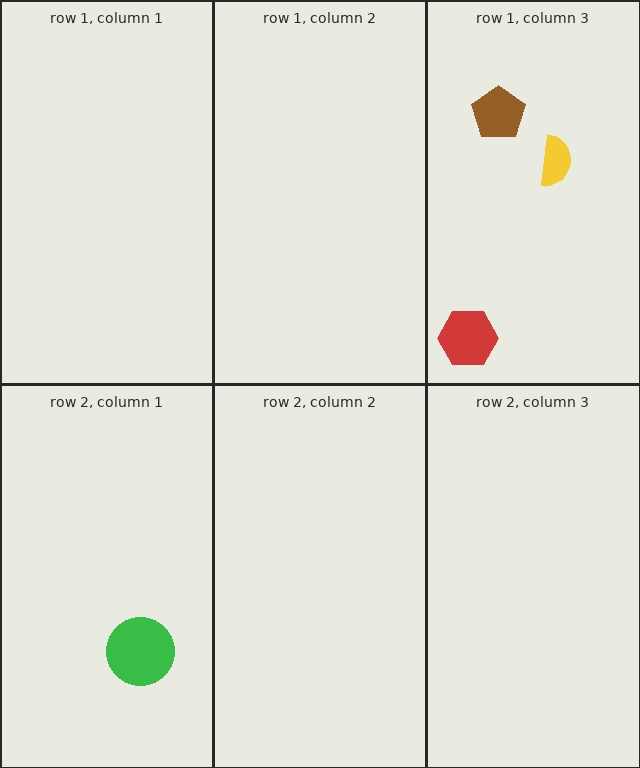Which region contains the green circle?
The row 2, column 1 region.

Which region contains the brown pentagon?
The row 1, column 3 region.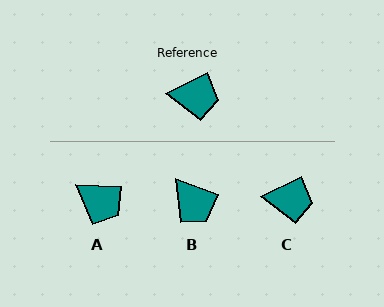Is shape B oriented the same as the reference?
No, it is off by about 46 degrees.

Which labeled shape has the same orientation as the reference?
C.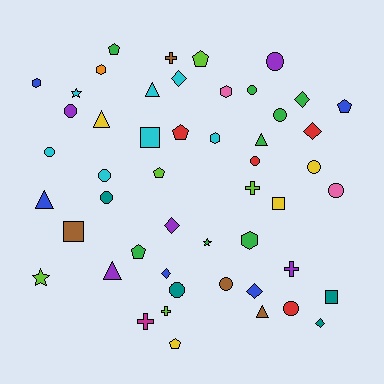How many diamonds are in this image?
There are 7 diamonds.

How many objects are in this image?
There are 50 objects.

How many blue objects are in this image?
There are 5 blue objects.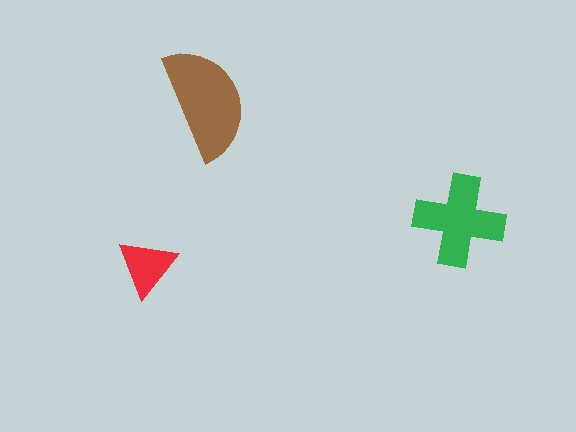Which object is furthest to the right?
The green cross is rightmost.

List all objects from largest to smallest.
The brown semicircle, the green cross, the red triangle.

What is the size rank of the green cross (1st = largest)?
2nd.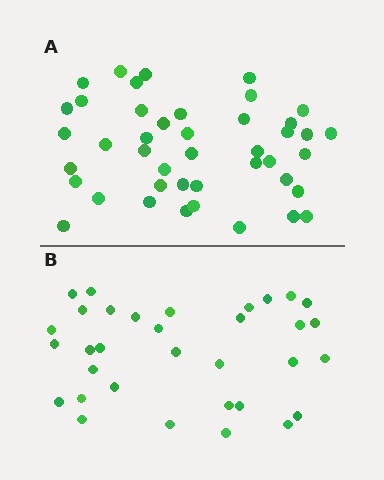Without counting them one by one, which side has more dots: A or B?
Region A (the top region) has more dots.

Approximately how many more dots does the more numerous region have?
Region A has roughly 10 or so more dots than region B.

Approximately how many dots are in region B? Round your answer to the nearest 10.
About 30 dots. (The exact count is 33, which rounds to 30.)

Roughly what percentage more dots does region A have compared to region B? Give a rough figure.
About 30% more.